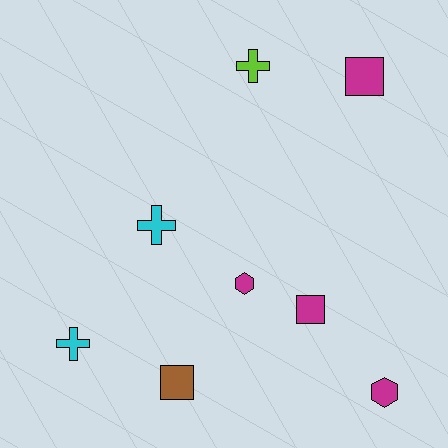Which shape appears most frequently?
Cross, with 3 objects.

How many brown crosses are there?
There are no brown crosses.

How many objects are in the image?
There are 8 objects.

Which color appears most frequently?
Magenta, with 4 objects.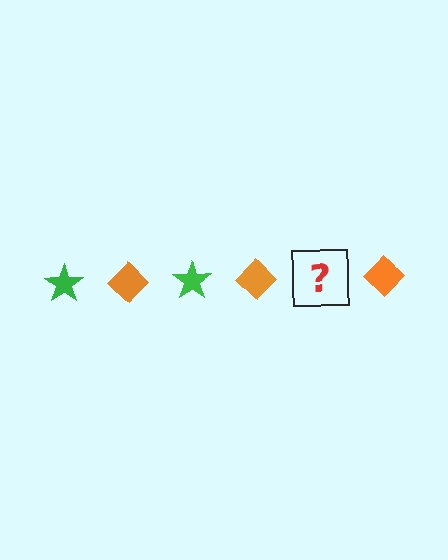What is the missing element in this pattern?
The missing element is a green star.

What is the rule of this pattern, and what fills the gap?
The rule is that the pattern alternates between green star and orange diamond. The gap should be filled with a green star.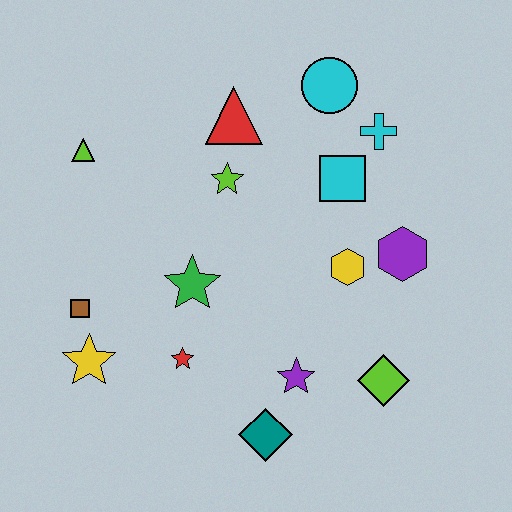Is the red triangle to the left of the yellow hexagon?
Yes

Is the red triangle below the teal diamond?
No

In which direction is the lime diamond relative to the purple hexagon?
The lime diamond is below the purple hexagon.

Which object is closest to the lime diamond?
The purple star is closest to the lime diamond.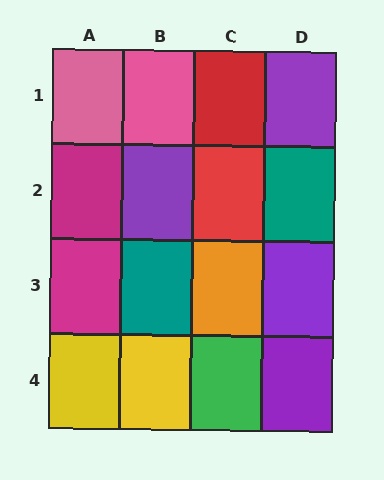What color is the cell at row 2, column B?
Purple.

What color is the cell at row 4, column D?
Purple.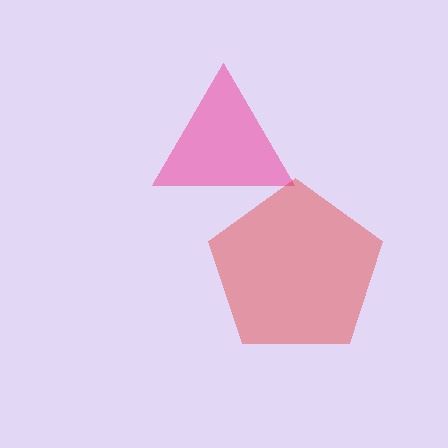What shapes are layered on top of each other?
The layered shapes are: a pink triangle, a red pentagon.